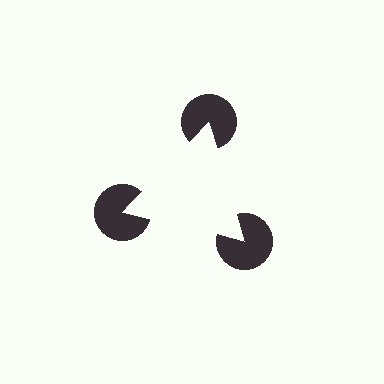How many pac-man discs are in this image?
There are 3 — one at each vertex of the illusory triangle.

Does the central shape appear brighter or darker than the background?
It typically appears slightly brighter than the background, even though no actual brightness change is drawn.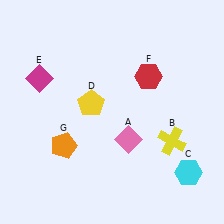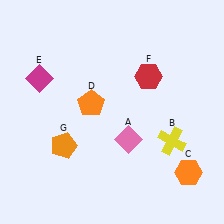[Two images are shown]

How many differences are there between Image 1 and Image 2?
There are 2 differences between the two images.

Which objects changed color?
C changed from cyan to orange. D changed from yellow to orange.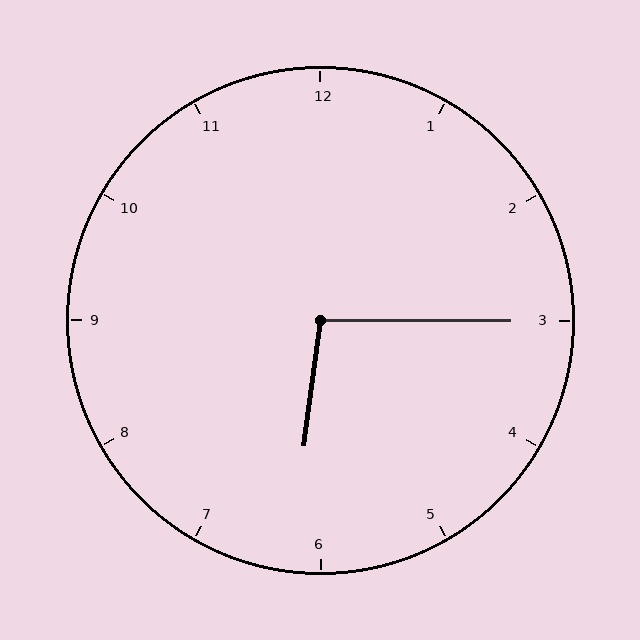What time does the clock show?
6:15.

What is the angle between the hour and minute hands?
Approximately 98 degrees.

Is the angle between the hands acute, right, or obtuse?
It is obtuse.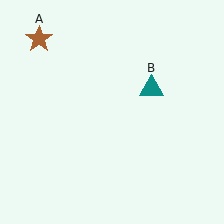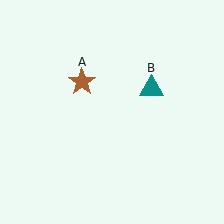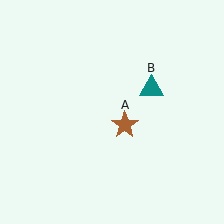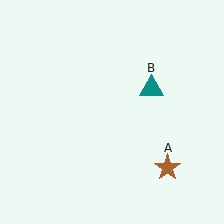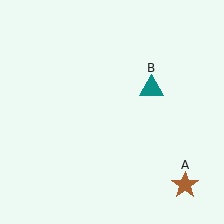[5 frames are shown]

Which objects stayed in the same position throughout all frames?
Teal triangle (object B) remained stationary.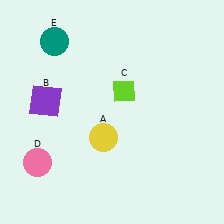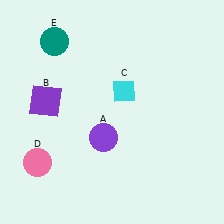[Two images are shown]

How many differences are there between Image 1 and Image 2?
There are 2 differences between the two images.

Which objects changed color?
A changed from yellow to purple. C changed from lime to cyan.